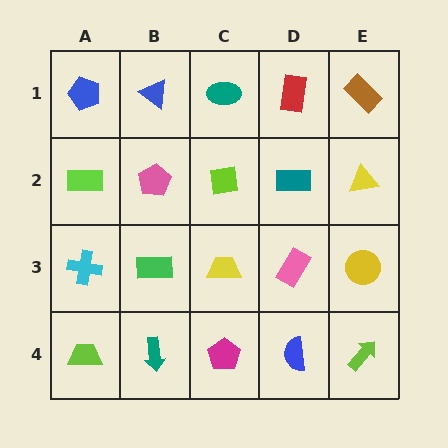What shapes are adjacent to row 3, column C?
A lime square (row 2, column C), a magenta pentagon (row 4, column C), a green rectangle (row 3, column B), a pink rectangle (row 3, column D).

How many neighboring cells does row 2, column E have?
3.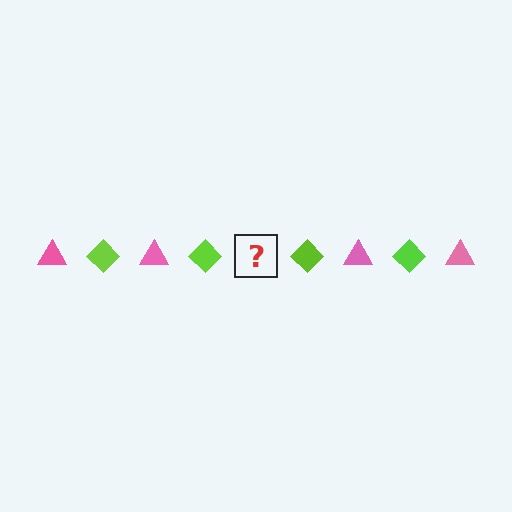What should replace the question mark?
The question mark should be replaced with a pink triangle.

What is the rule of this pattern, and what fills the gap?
The rule is that the pattern alternates between pink triangle and lime diamond. The gap should be filled with a pink triangle.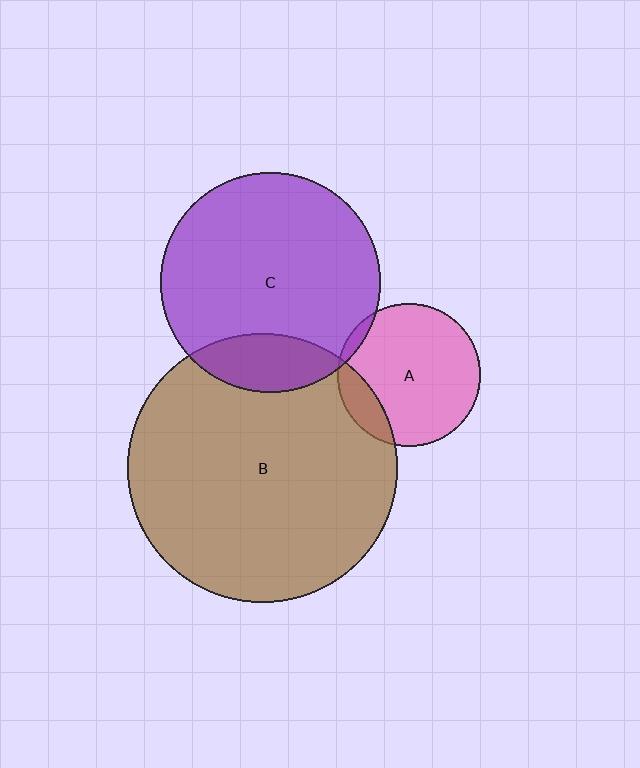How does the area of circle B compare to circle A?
Approximately 3.6 times.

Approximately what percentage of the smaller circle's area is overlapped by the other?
Approximately 5%.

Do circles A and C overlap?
Yes.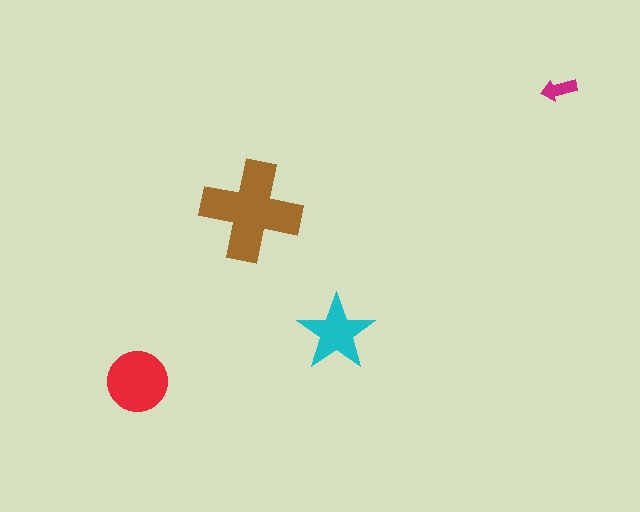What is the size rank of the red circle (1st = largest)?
2nd.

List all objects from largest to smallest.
The brown cross, the red circle, the cyan star, the magenta arrow.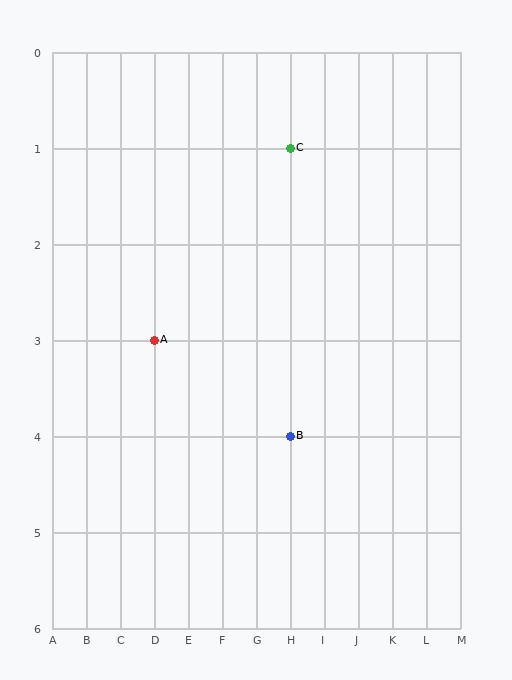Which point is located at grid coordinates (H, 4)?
Point B is at (H, 4).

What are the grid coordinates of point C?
Point C is at grid coordinates (H, 1).